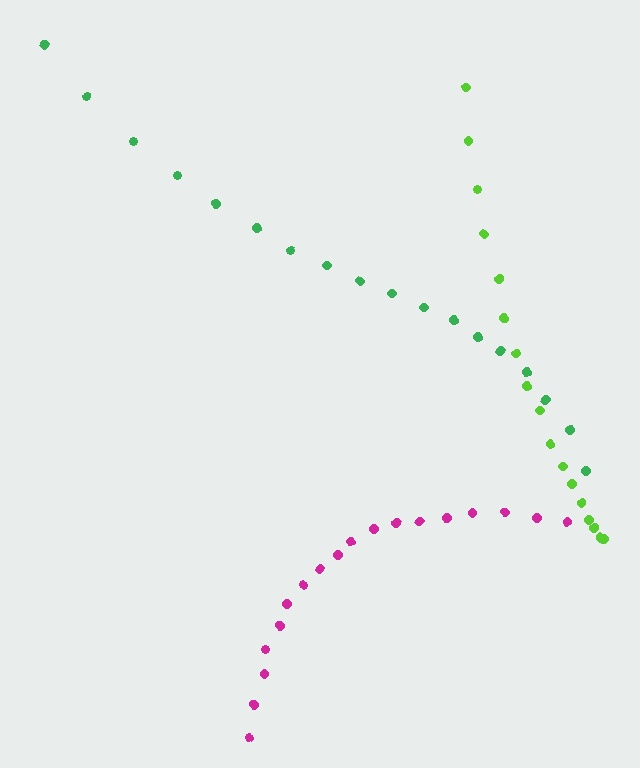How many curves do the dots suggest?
There are 3 distinct paths.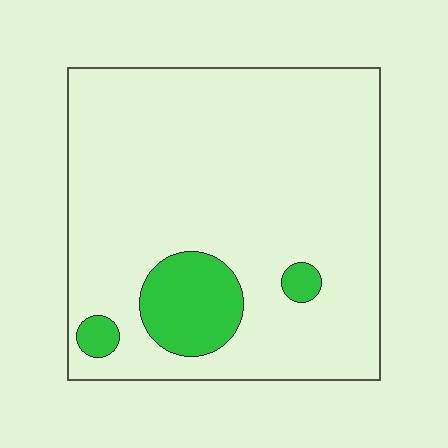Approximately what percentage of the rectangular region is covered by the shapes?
Approximately 10%.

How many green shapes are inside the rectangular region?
3.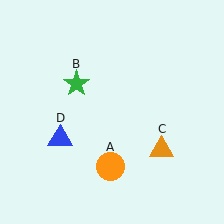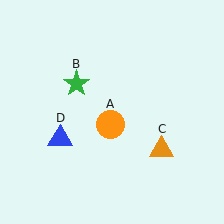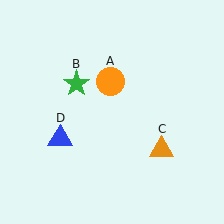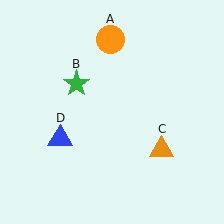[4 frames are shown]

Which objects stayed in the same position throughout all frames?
Green star (object B) and orange triangle (object C) and blue triangle (object D) remained stationary.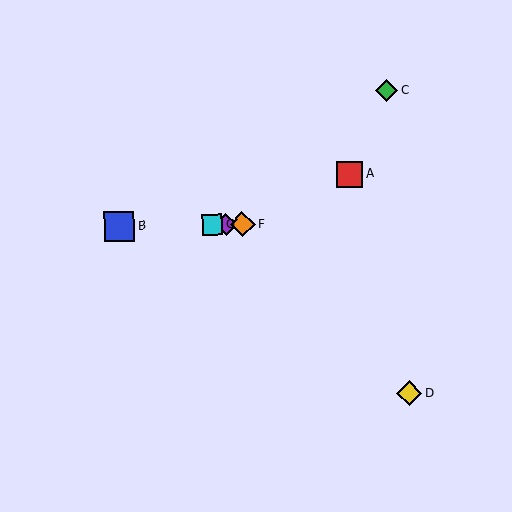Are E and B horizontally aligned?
Yes, both are at y≈225.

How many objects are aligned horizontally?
4 objects (B, E, F, G) are aligned horizontally.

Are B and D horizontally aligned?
No, B is at y≈226 and D is at y≈393.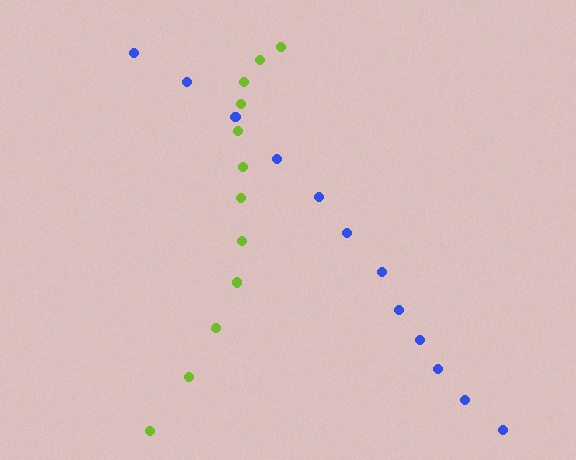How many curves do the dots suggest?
There are 2 distinct paths.